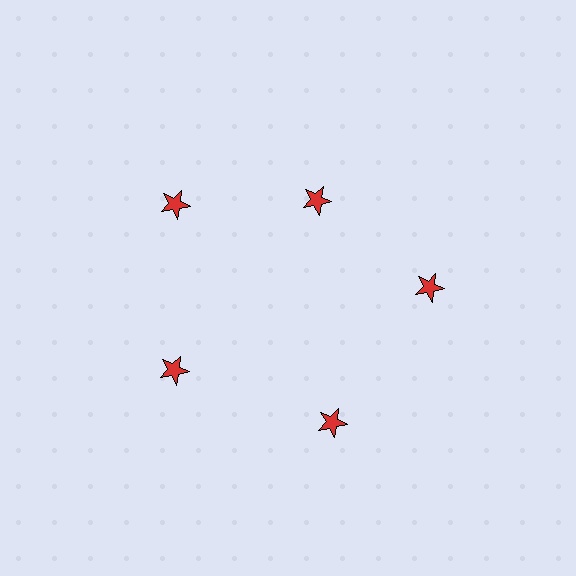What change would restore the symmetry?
The symmetry would be restored by moving it outward, back onto the ring so that all 5 stars sit at equal angles and equal distance from the center.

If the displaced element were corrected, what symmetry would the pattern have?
It would have 5-fold rotational symmetry — the pattern would map onto itself every 72 degrees.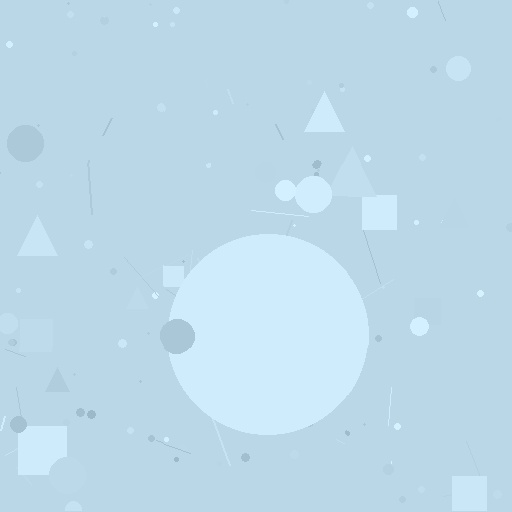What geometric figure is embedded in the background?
A circle is embedded in the background.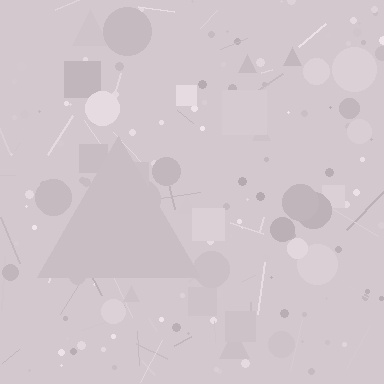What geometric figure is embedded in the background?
A triangle is embedded in the background.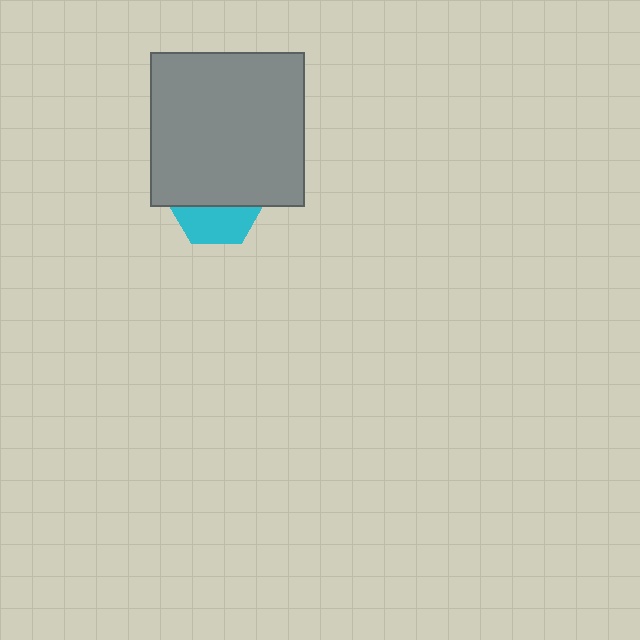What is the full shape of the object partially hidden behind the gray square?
The partially hidden object is a cyan hexagon.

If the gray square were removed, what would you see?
You would see the complete cyan hexagon.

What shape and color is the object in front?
The object in front is a gray square.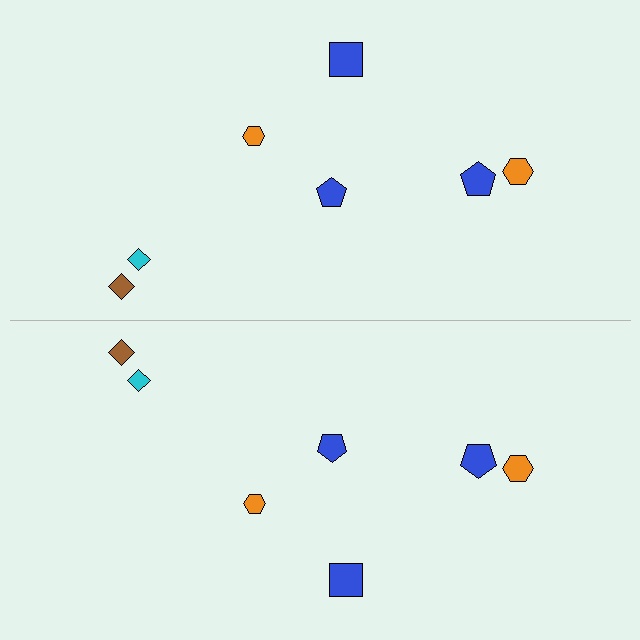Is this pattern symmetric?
Yes, this pattern has bilateral (reflection) symmetry.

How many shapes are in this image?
There are 14 shapes in this image.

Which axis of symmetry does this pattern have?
The pattern has a horizontal axis of symmetry running through the center of the image.